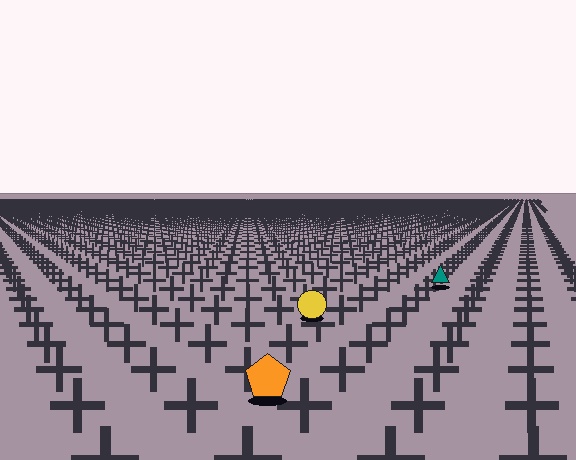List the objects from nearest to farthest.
From nearest to farthest: the orange pentagon, the yellow circle, the teal triangle.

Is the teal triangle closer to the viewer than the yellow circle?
No. The yellow circle is closer — you can tell from the texture gradient: the ground texture is coarser near it.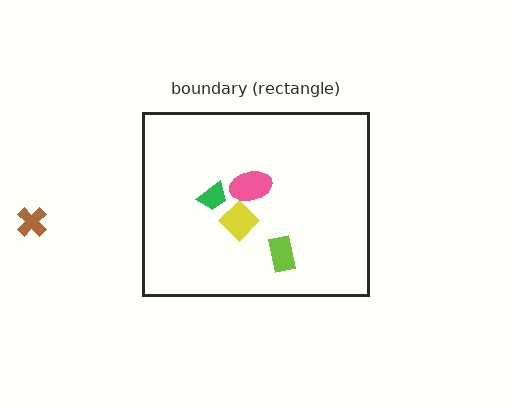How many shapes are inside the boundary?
4 inside, 1 outside.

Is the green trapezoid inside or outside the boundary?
Inside.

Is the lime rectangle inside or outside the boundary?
Inside.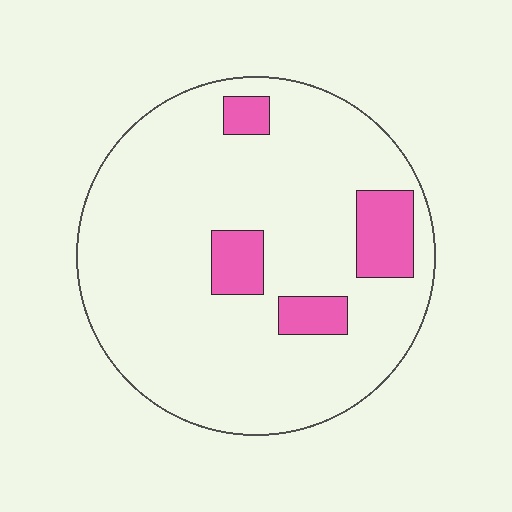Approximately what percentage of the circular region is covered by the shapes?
Approximately 15%.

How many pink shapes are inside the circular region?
4.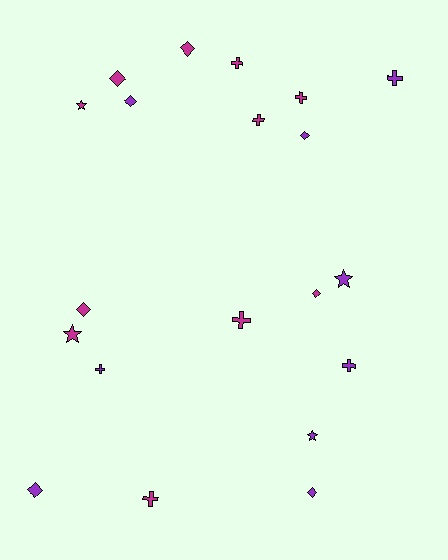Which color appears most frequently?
Magenta, with 11 objects.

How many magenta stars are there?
There are 2 magenta stars.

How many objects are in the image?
There are 20 objects.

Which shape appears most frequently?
Cross, with 8 objects.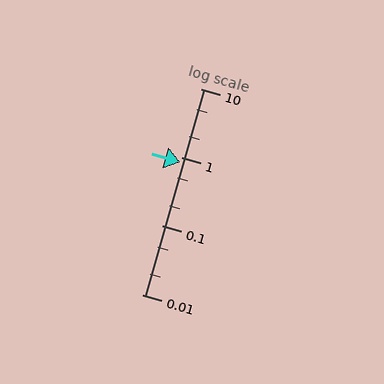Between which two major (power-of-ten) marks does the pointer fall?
The pointer is between 0.1 and 1.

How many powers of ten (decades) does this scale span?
The scale spans 3 decades, from 0.01 to 10.